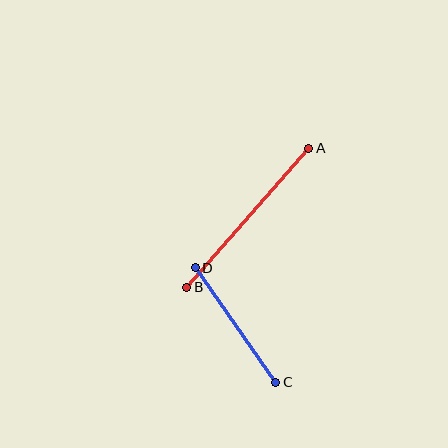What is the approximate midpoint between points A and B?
The midpoint is at approximately (248, 218) pixels.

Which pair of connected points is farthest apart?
Points A and B are farthest apart.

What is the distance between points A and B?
The distance is approximately 185 pixels.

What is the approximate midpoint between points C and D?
The midpoint is at approximately (236, 325) pixels.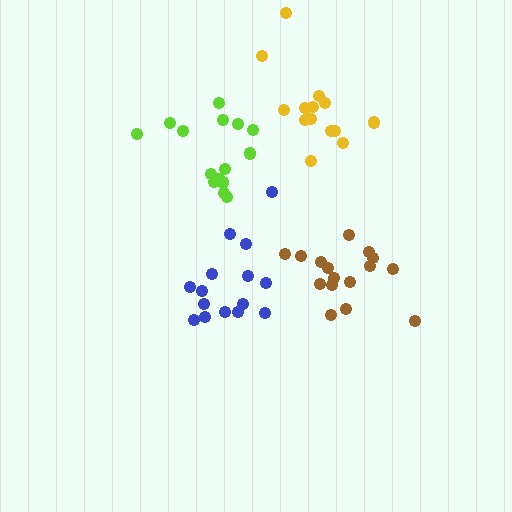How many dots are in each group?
Group 1: 15 dots, Group 2: 15 dots, Group 3: 15 dots, Group 4: 16 dots (61 total).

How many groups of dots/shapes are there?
There are 4 groups.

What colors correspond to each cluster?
The clusters are colored: blue, lime, yellow, brown.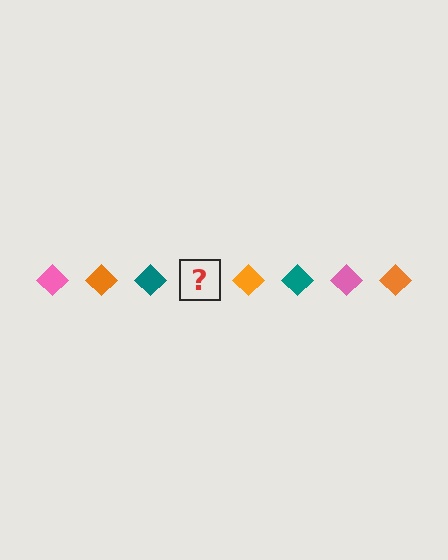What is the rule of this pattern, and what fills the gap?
The rule is that the pattern cycles through pink, orange, teal diamonds. The gap should be filled with a pink diamond.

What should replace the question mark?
The question mark should be replaced with a pink diamond.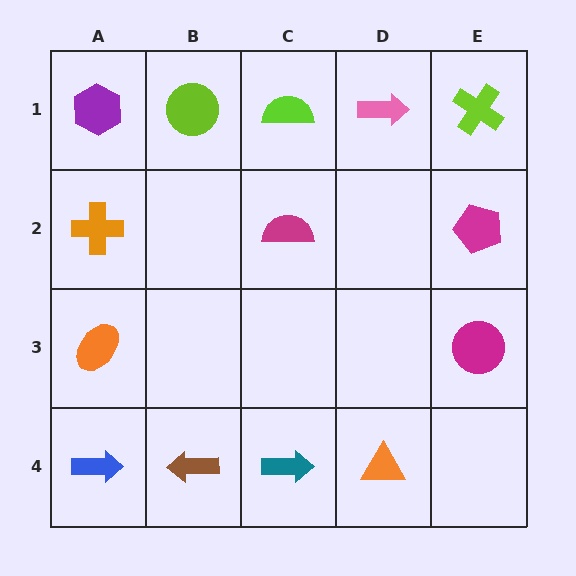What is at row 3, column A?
An orange ellipse.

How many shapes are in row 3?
2 shapes.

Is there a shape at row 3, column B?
No, that cell is empty.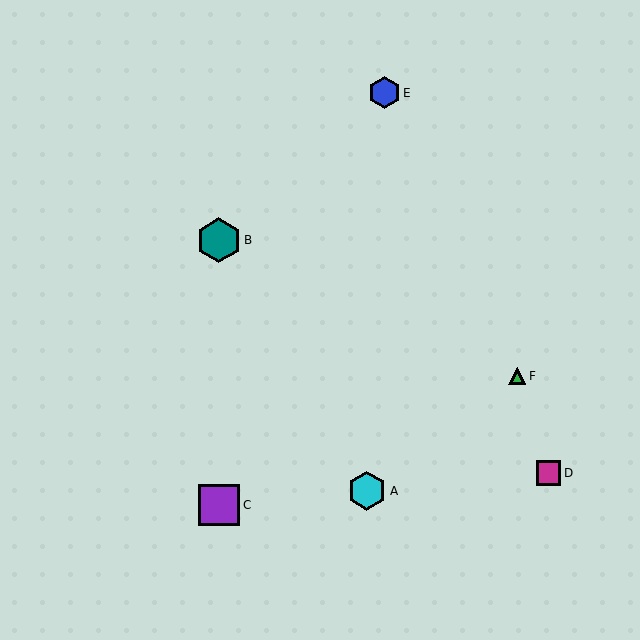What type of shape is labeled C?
Shape C is a purple square.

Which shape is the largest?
The teal hexagon (labeled B) is the largest.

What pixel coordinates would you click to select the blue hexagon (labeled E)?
Click at (385, 93) to select the blue hexagon E.